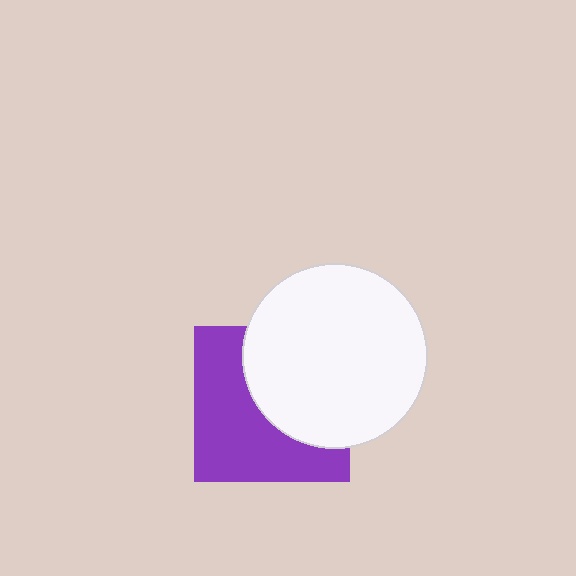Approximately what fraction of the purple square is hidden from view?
Roughly 47% of the purple square is hidden behind the white circle.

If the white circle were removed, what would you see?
You would see the complete purple square.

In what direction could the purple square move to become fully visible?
The purple square could move toward the lower-left. That would shift it out from behind the white circle entirely.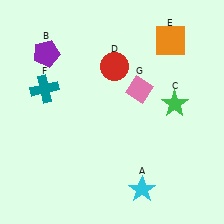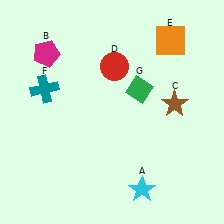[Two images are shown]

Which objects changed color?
B changed from purple to magenta. C changed from green to brown. G changed from pink to green.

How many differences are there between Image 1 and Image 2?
There are 3 differences between the two images.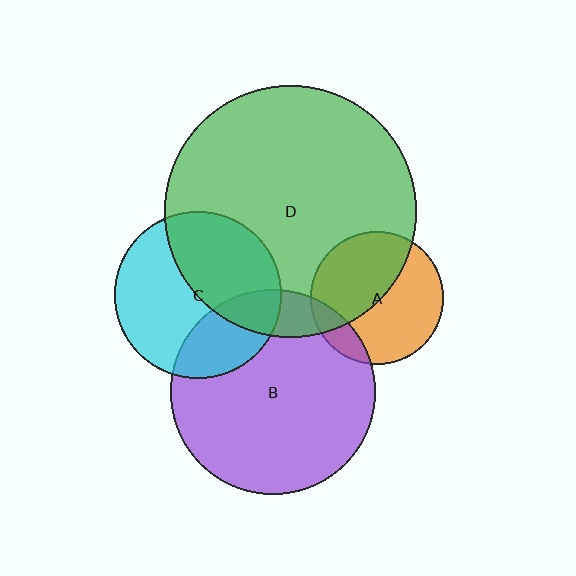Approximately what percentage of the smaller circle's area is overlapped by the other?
Approximately 15%.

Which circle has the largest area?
Circle D (green).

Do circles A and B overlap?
Yes.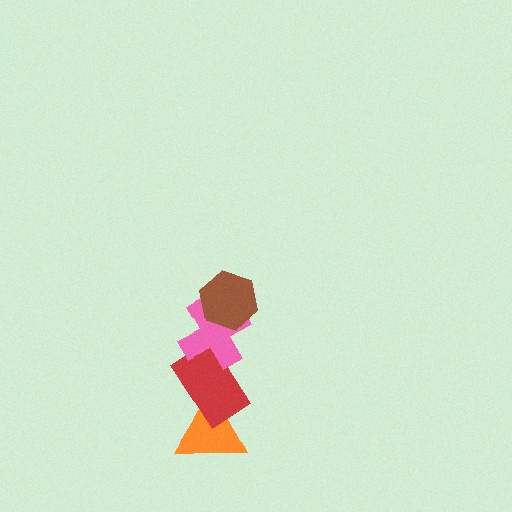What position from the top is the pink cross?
The pink cross is 2nd from the top.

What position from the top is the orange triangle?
The orange triangle is 4th from the top.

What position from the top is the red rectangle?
The red rectangle is 3rd from the top.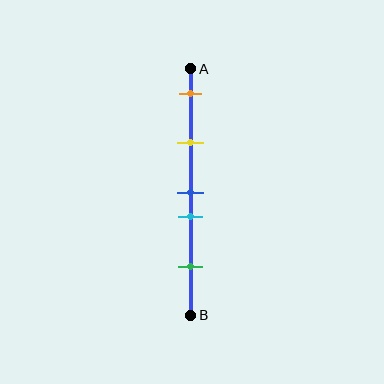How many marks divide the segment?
There are 5 marks dividing the segment.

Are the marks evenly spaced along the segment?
No, the marks are not evenly spaced.